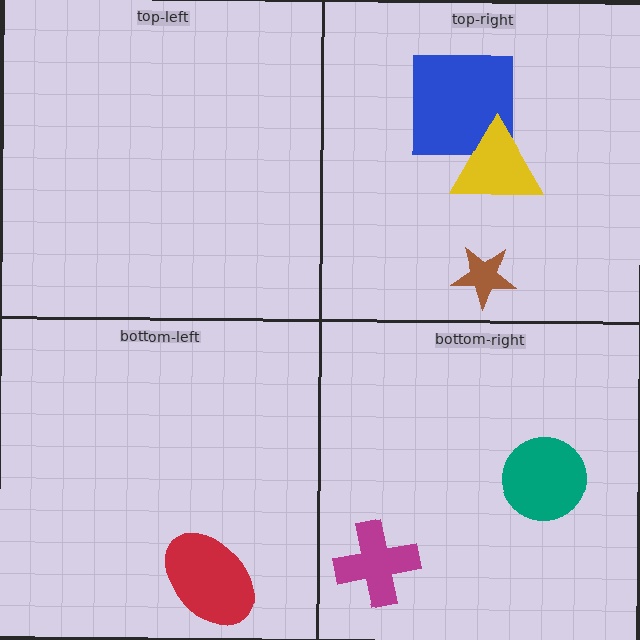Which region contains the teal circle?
The bottom-right region.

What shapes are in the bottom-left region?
The red ellipse.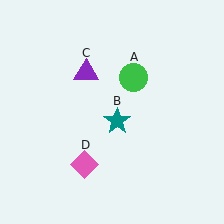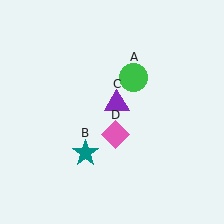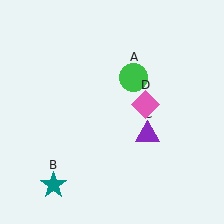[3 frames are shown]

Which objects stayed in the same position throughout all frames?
Green circle (object A) remained stationary.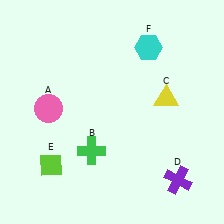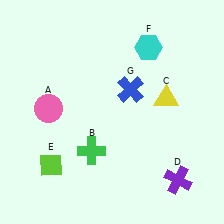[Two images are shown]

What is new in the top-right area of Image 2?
A blue cross (G) was added in the top-right area of Image 2.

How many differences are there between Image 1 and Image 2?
There is 1 difference between the two images.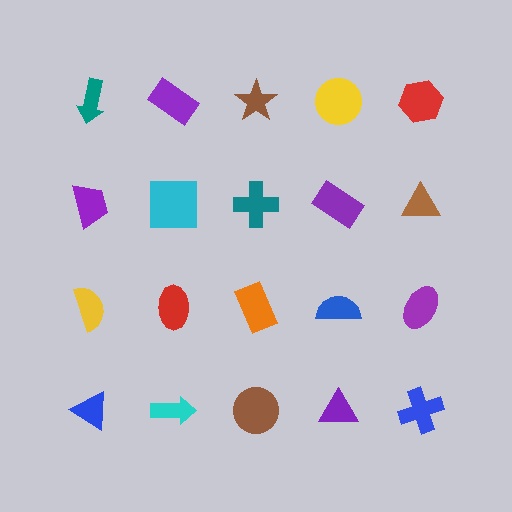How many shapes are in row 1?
5 shapes.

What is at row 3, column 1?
A yellow semicircle.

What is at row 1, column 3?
A brown star.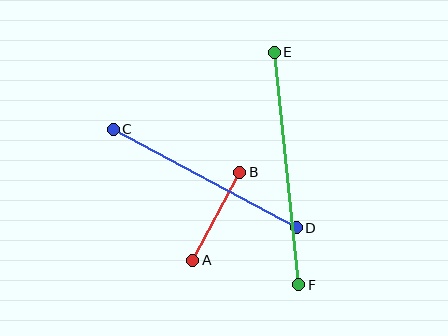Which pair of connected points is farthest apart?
Points E and F are farthest apart.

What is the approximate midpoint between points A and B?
The midpoint is at approximately (216, 216) pixels.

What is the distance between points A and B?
The distance is approximately 100 pixels.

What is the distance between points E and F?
The distance is approximately 234 pixels.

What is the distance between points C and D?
The distance is approximately 208 pixels.